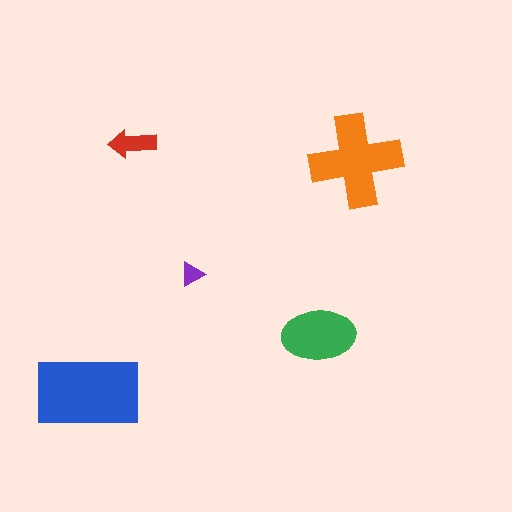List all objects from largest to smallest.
The blue rectangle, the orange cross, the green ellipse, the red arrow, the purple triangle.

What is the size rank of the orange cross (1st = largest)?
2nd.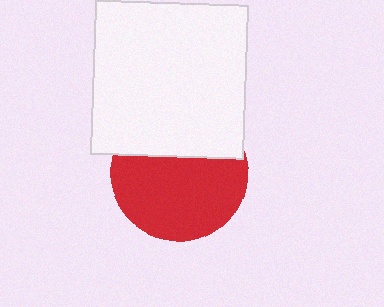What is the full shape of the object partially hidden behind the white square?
The partially hidden object is a red circle.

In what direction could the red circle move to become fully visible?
The red circle could move down. That would shift it out from behind the white square entirely.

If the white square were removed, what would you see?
You would see the complete red circle.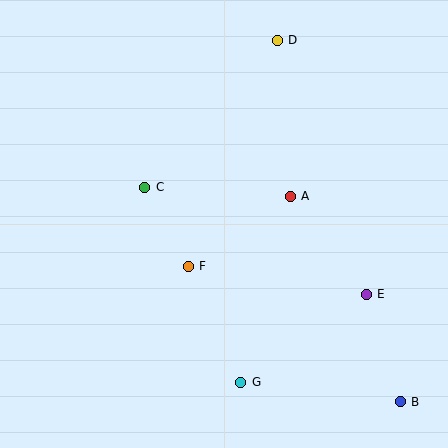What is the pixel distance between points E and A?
The distance between E and A is 125 pixels.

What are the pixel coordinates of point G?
Point G is at (241, 382).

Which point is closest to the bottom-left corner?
Point G is closest to the bottom-left corner.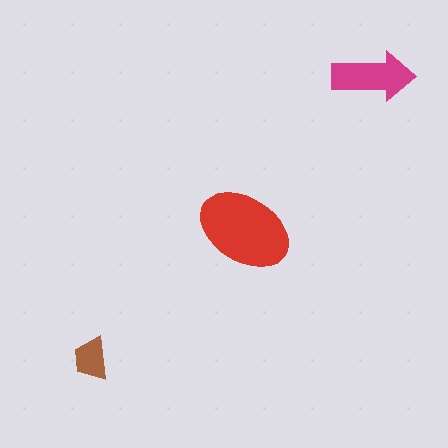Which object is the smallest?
The brown trapezoid.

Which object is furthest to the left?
The brown trapezoid is leftmost.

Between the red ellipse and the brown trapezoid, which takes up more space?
The red ellipse.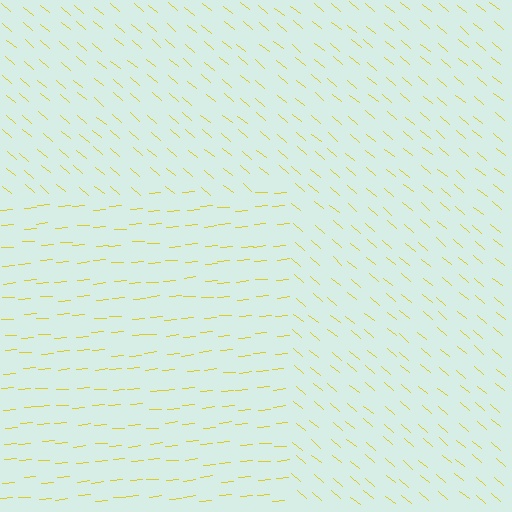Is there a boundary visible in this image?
Yes, there is a texture boundary formed by a change in line orientation.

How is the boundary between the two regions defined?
The boundary is defined purely by a change in line orientation (approximately 45 degrees difference). All lines are the same color and thickness.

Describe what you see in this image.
The image is filled with small yellow line segments. A rectangle region in the image has lines oriented differently from the surrounding lines, creating a visible texture boundary.